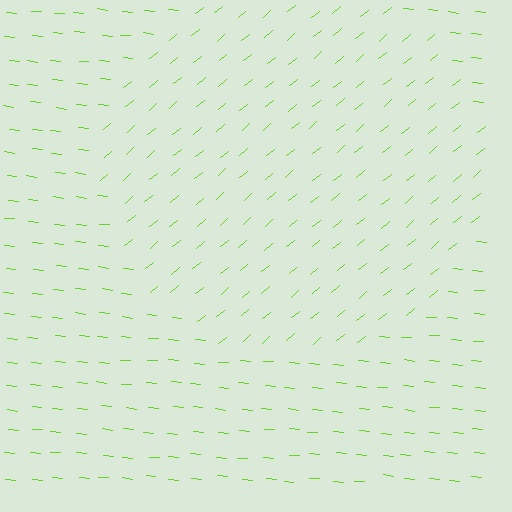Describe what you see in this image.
The image is filled with small lime line segments. A circle region in the image has lines oriented differently from the surrounding lines, creating a visible texture boundary.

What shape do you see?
I see a circle.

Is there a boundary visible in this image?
Yes, there is a texture boundary formed by a change in line orientation.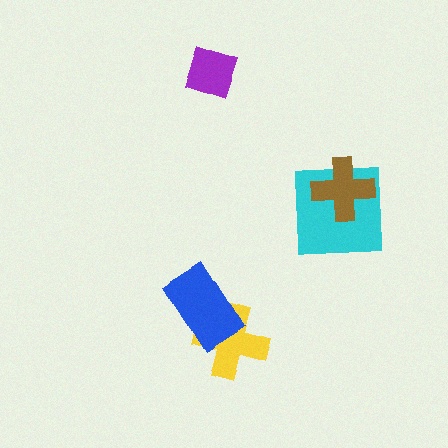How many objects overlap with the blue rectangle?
1 object overlaps with the blue rectangle.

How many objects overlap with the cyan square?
1 object overlaps with the cyan square.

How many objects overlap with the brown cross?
1 object overlaps with the brown cross.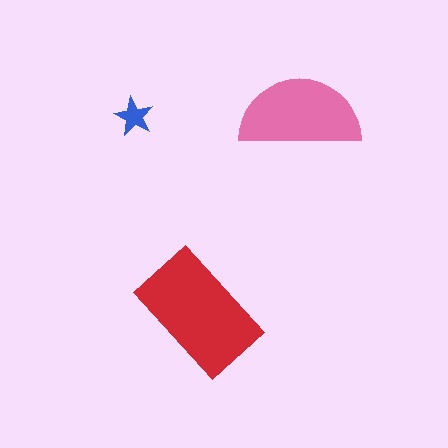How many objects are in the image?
There are 3 objects in the image.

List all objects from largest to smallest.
The red rectangle, the pink semicircle, the blue star.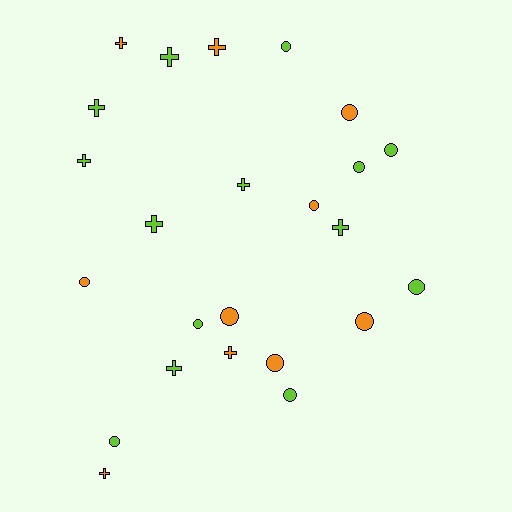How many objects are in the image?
There are 24 objects.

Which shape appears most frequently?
Circle, with 13 objects.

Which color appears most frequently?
Lime, with 14 objects.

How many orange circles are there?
There are 6 orange circles.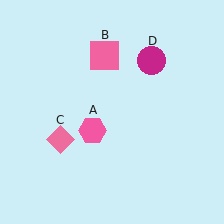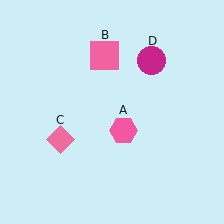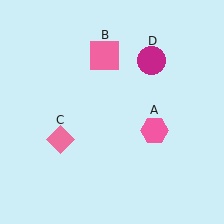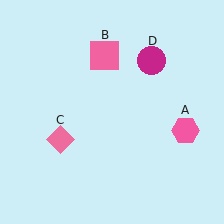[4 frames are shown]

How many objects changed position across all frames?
1 object changed position: pink hexagon (object A).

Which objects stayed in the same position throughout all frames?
Pink square (object B) and pink diamond (object C) and magenta circle (object D) remained stationary.